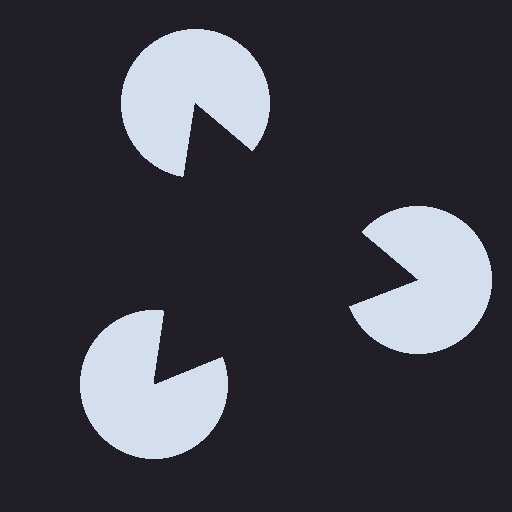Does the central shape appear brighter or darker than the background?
It typically appears slightly darker than the background, even though no actual brightness change is drawn.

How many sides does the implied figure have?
3 sides.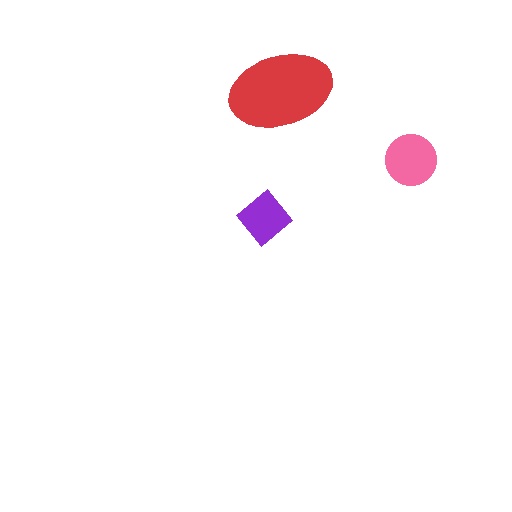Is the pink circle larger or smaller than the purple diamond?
Larger.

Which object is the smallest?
The purple diamond.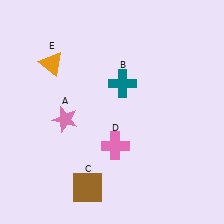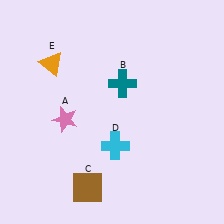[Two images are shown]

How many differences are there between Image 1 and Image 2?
There is 1 difference between the two images.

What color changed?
The cross (D) changed from pink in Image 1 to cyan in Image 2.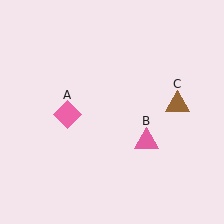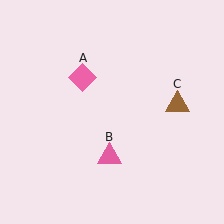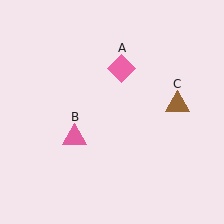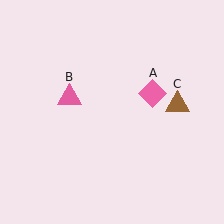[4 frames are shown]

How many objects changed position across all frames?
2 objects changed position: pink diamond (object A), pink triangle (object B).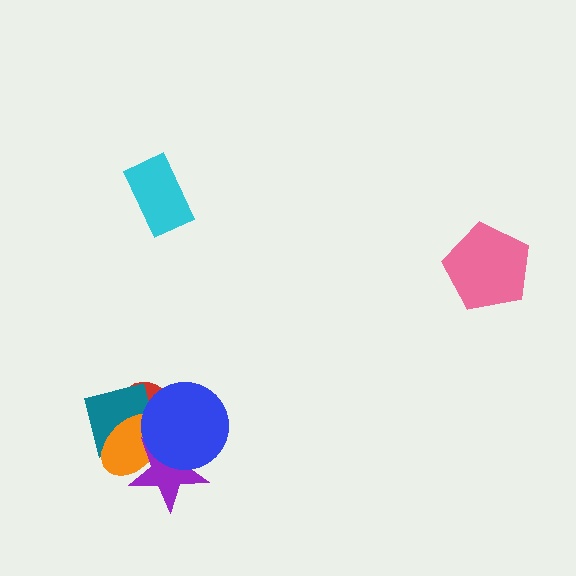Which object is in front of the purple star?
The blue circle is in front of the purple star.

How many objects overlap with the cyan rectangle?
0 objects overlap with the cyan rectangle.